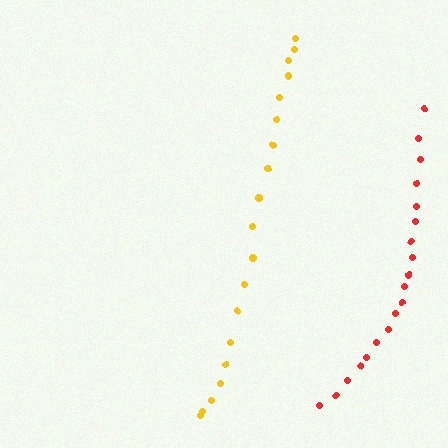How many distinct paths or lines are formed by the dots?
There are 2 distinct paths.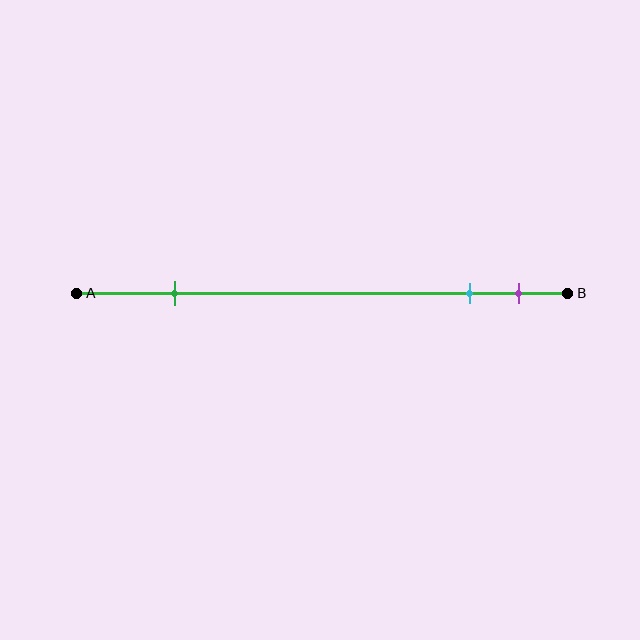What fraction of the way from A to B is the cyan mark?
The cyan mark is approximately 80% (0.8) of the way from A to B.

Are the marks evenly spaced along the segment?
No, the marks are not evenly spaced.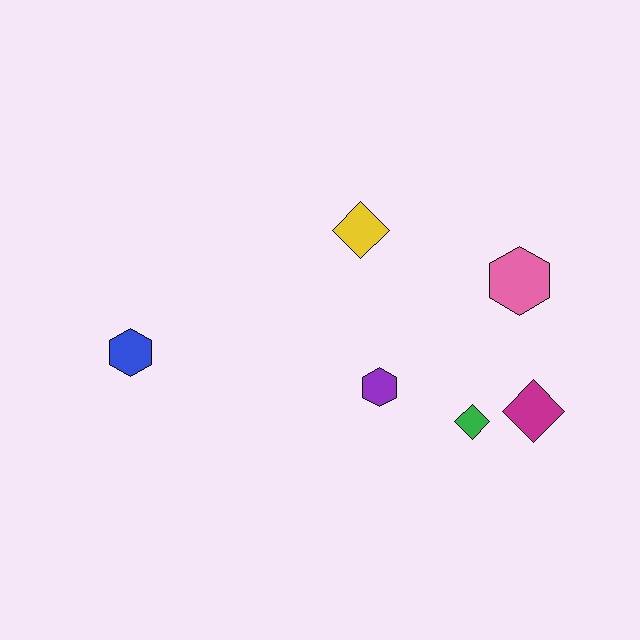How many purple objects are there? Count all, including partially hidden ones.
There is 1 purple object.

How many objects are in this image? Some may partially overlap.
There are 6 objects.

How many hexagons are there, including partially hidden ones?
There are 3 hexagons.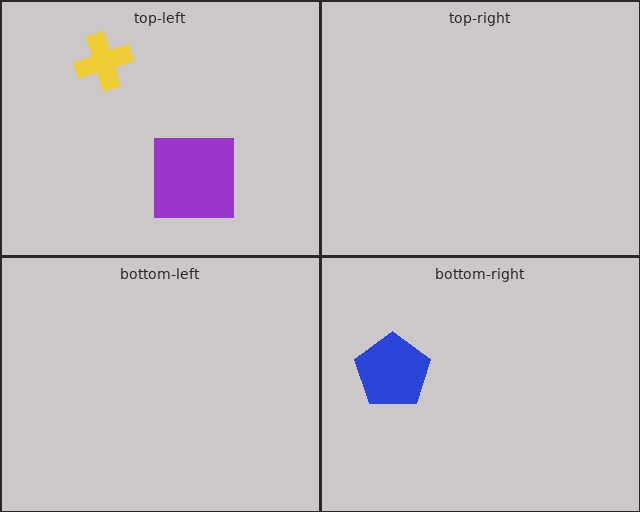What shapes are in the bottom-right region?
The blue pentagon.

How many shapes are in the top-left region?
2.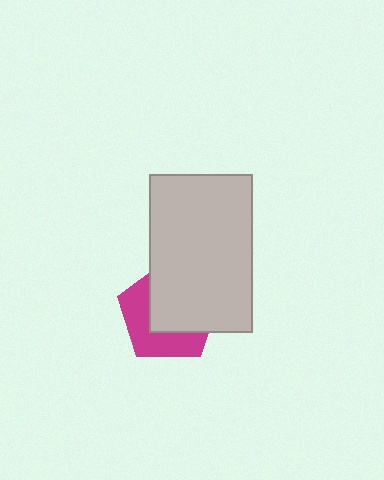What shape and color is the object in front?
The object in front is a light gray rectangle.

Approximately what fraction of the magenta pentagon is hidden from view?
Roughly 56% of the magenta pentagon is hidden behind the light gray rectangle.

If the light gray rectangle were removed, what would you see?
You would see the complete magenta pentagon.